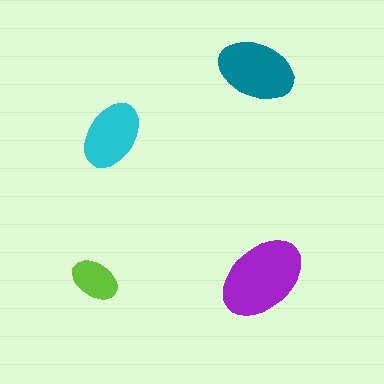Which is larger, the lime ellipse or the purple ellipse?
The purple one.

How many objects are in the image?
There are 4 objects in the image.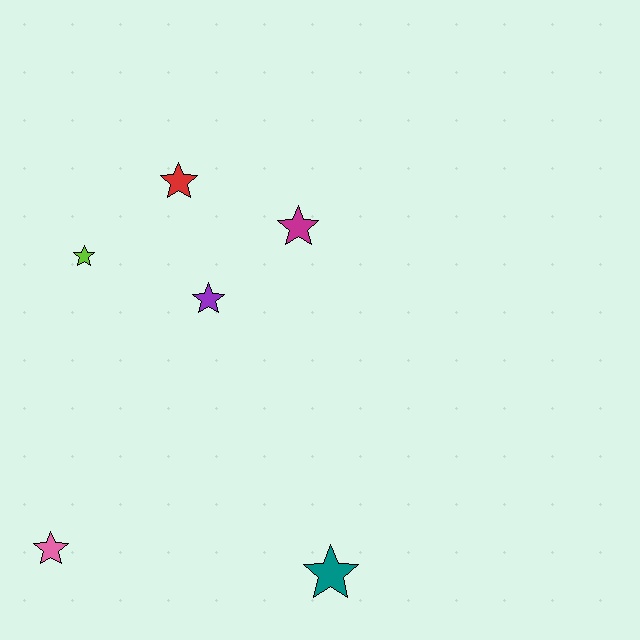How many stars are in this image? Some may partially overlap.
There are 6 stars.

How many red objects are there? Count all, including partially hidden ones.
There is 1 red object.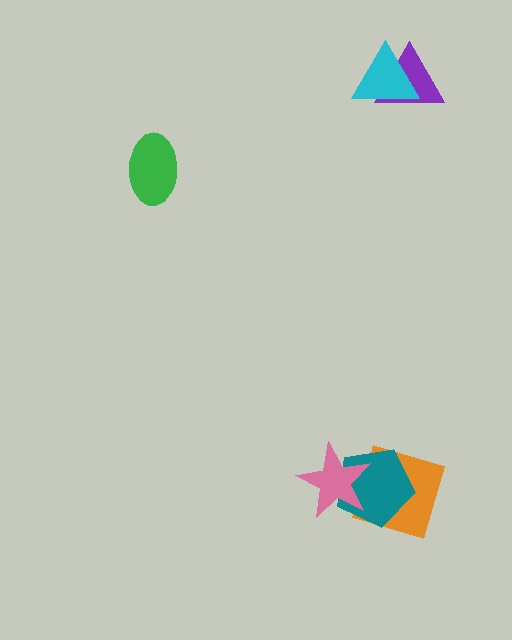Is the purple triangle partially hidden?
Yes, it is partially covered by another shape.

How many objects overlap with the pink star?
2 objects overlap with the pink star.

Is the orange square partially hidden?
Yes, it is partially covered by another shape.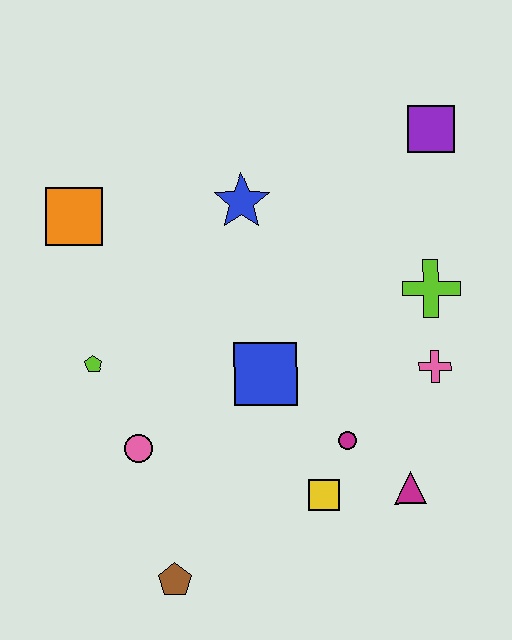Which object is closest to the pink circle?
The lime pentagon is closest to the pink circle.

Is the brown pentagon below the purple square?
Yes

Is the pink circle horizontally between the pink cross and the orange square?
Yes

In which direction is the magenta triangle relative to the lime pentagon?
The magenta triangle is to the right of the lime pentagon.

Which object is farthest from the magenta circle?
The orange square is farthest from the magenta circle.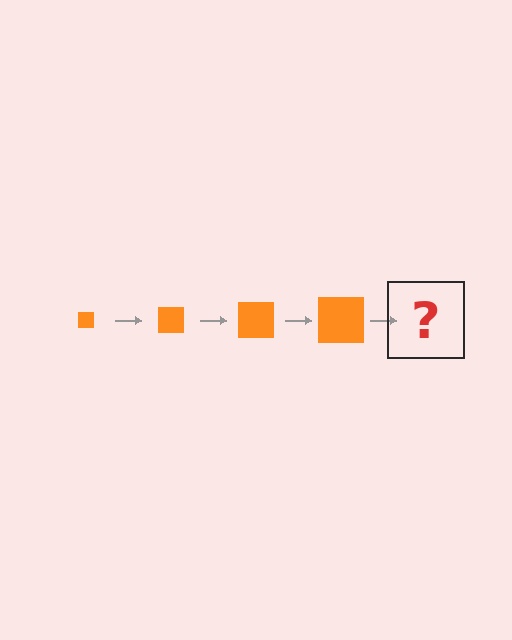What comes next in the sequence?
The next element should be an orange square, larger than the previous one.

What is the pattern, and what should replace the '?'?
The pattern is that the square gets progressively larger each step. The '?' should be an orange square, larger than the previous one.